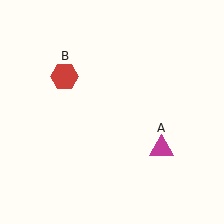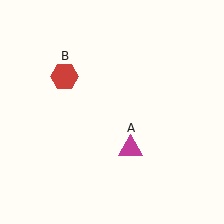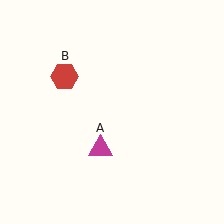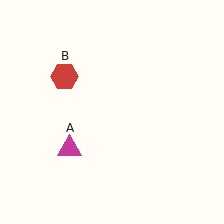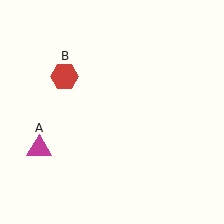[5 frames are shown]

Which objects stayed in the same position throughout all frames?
Red hexagon (object B) remained stationary.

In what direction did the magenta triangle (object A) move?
The magenta triangle (object A) moved left.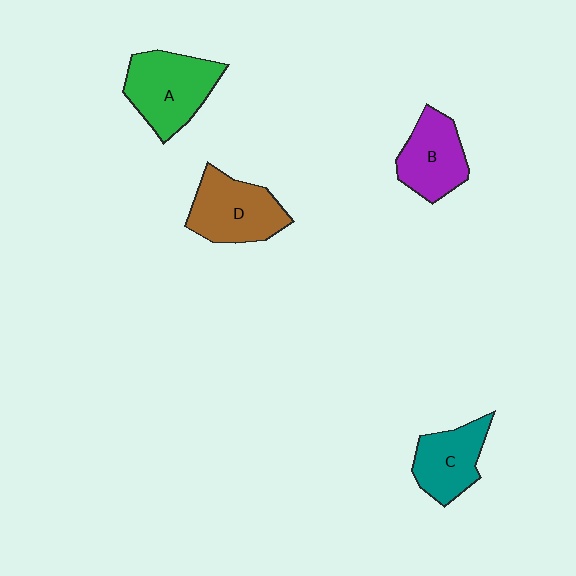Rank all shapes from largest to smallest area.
From largest to smallest: A (green), D (brown), B (purple), C (teal).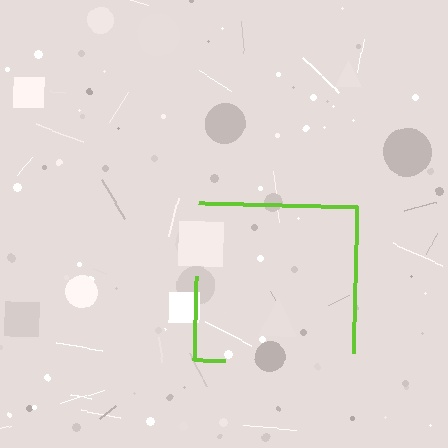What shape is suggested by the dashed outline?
The dashed outline suggests a square.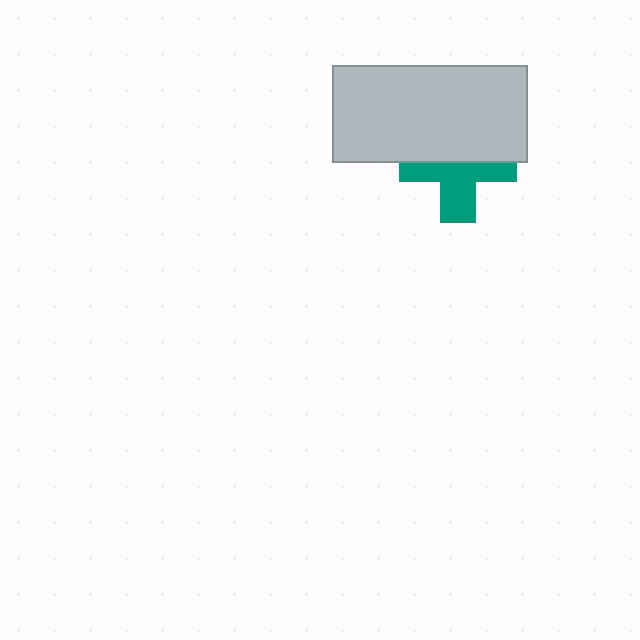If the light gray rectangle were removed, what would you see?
You would see the complete teal cross.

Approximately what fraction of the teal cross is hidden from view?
Roughly 50% of the teal cross is hidden behind the light gray rectangle.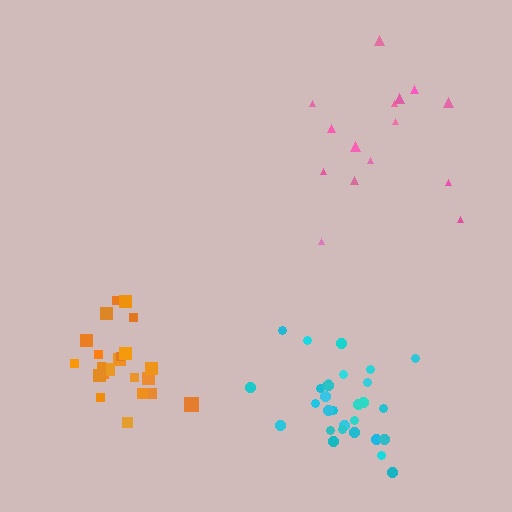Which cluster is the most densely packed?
Cyan.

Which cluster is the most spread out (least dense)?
Pink.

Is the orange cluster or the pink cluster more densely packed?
Orange.